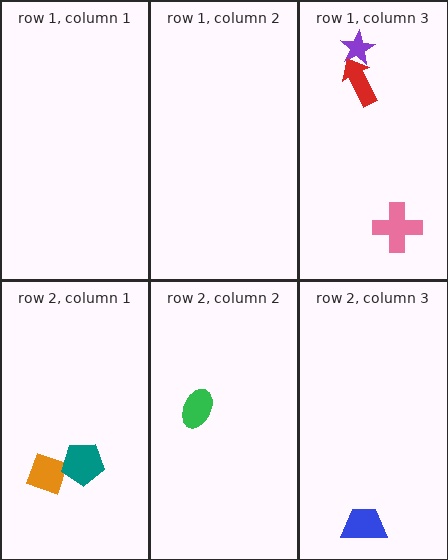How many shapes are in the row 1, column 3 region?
3.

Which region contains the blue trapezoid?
The row 2, column 3 region.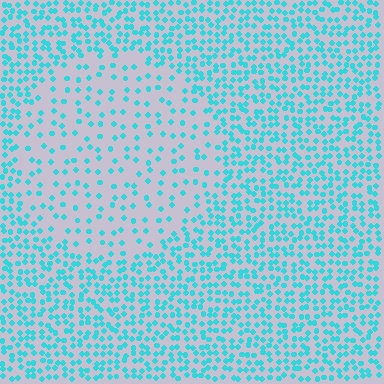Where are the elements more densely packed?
The elements are more densely packed outside the circle boundary.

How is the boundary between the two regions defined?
The boundary is defined by a change in element density (approximately 2.4x ratio). All elements are the same color, size, and shape.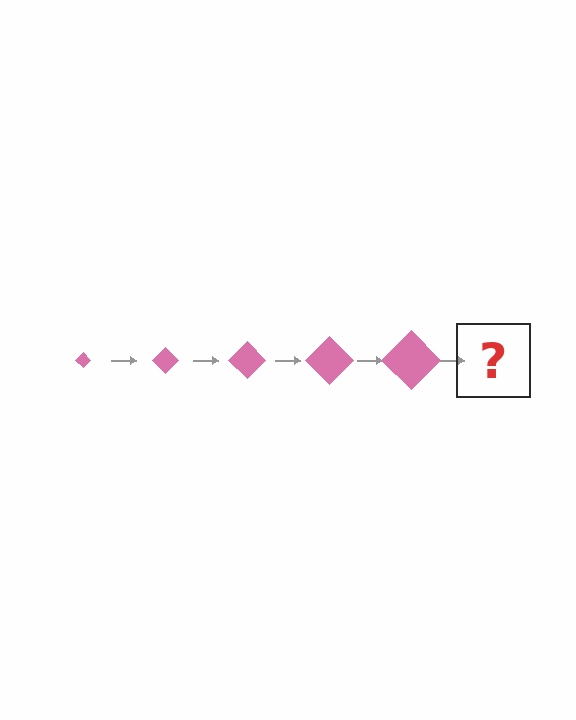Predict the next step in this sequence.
The next step is a pink diamond, larger than the previous one.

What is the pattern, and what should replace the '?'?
The pattern is that the diamond gets progressively larger each step. The '?' should be a pink diamond, larger than the previous one.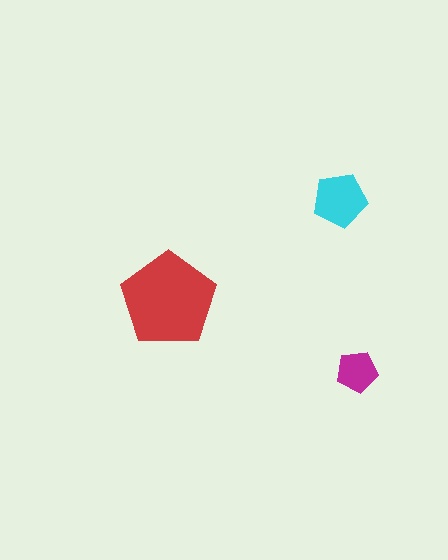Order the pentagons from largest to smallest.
the red one, the cyan one, the magenta one.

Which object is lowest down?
The magenta pentagon is bottommost.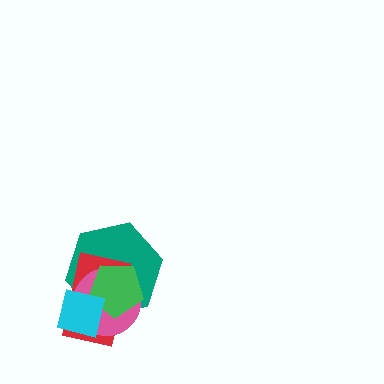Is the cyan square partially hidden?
No, no other shape covers it.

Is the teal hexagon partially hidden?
Yes, it is partially covered by another shape.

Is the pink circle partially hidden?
Yes, it is partially covered by another shape.